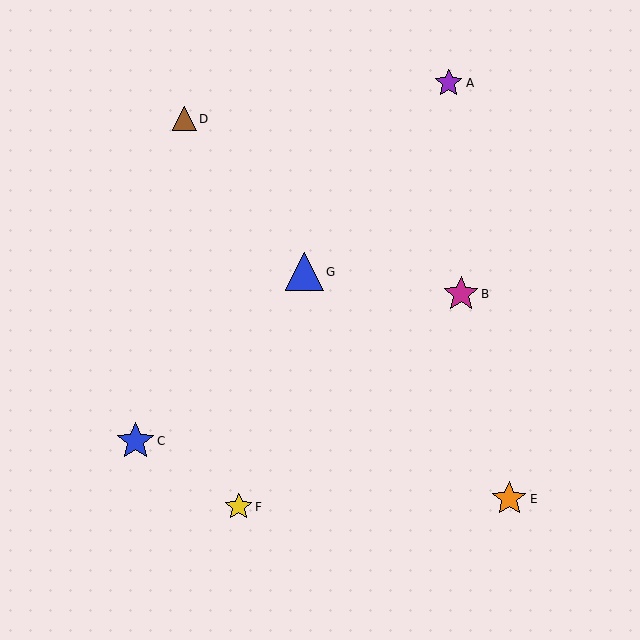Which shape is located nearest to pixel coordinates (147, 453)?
The blue star (labeled C) at (135, 441) is nearest to that location.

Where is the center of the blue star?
The center of the blue star is at (135, 441).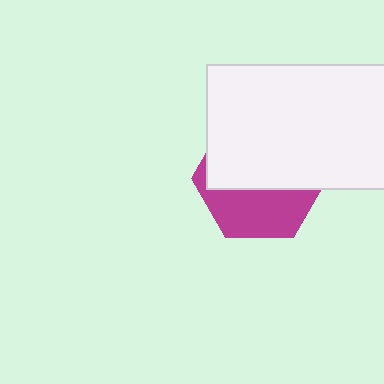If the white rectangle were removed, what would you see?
You would see the complete magenta hexagon.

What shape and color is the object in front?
The object in front is a white rectangle.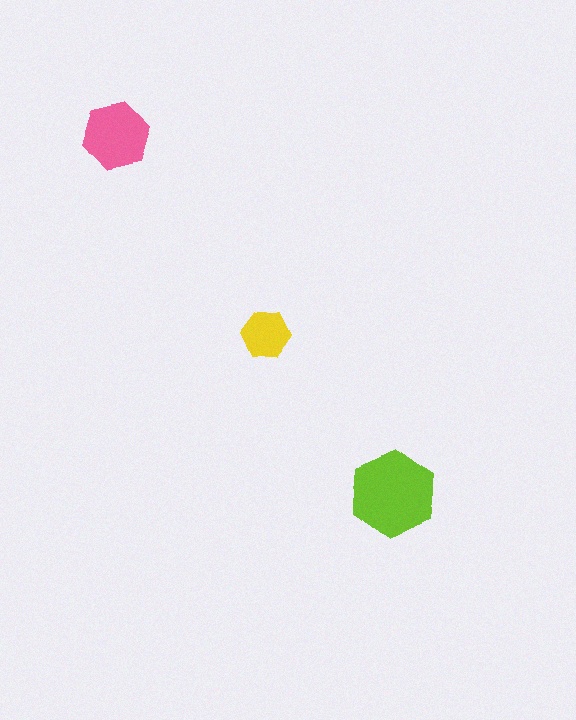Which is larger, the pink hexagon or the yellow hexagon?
The pink one.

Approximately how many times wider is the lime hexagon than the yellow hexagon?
About 2 times wider.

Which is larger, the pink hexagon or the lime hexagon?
The lime one.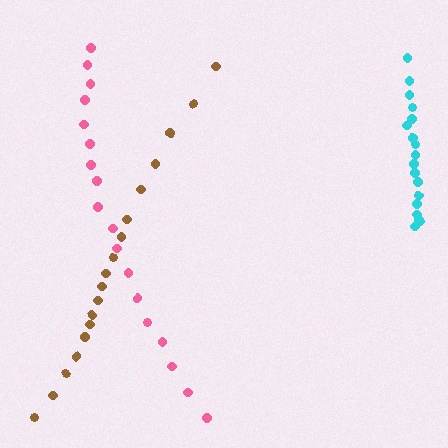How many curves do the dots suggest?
There are 3 distinct paths.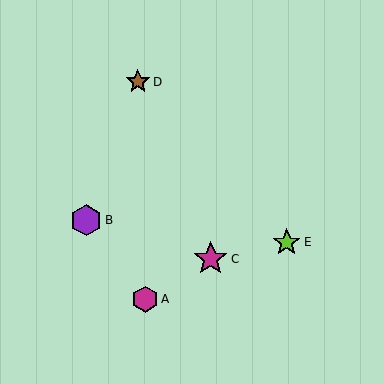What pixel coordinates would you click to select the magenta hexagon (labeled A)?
Click at (145, 299) to select the magenta hexagon A.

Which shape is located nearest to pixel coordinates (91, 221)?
The purple hexagon (labeled B) at (86, 220) is nearest to that location.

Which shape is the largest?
The magenta star (labeled C) is the largest.